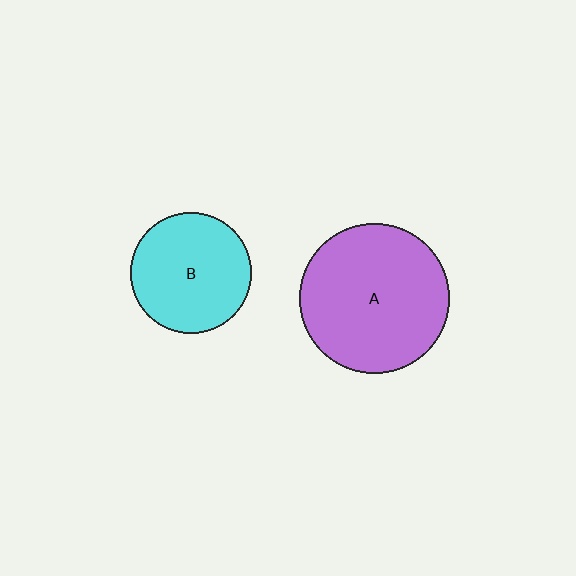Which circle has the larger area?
Circle A (purple).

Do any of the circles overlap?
No, none of the circles overlap.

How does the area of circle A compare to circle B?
Approximately 1.5 times.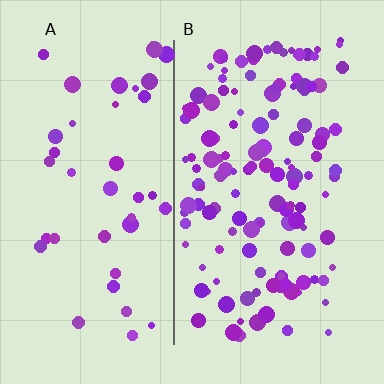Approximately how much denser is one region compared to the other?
Approximately 3.0× — region B over region A.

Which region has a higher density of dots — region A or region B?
B (the right).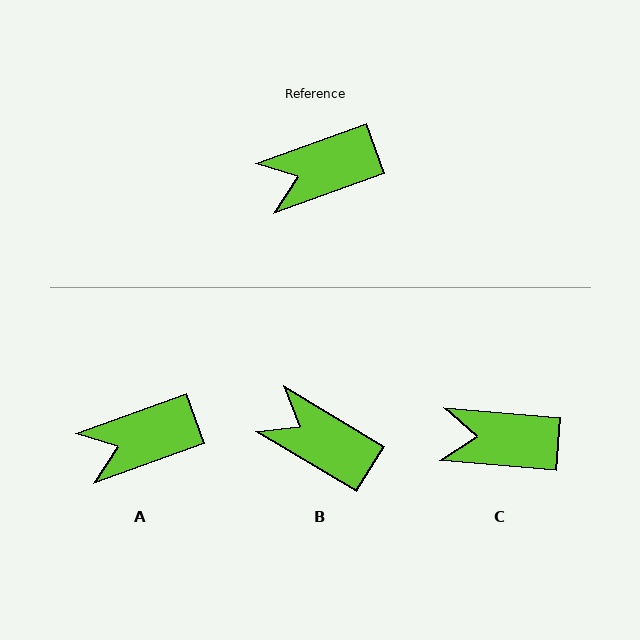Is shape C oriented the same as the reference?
No, it is off by about 25 degrees.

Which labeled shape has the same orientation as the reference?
A.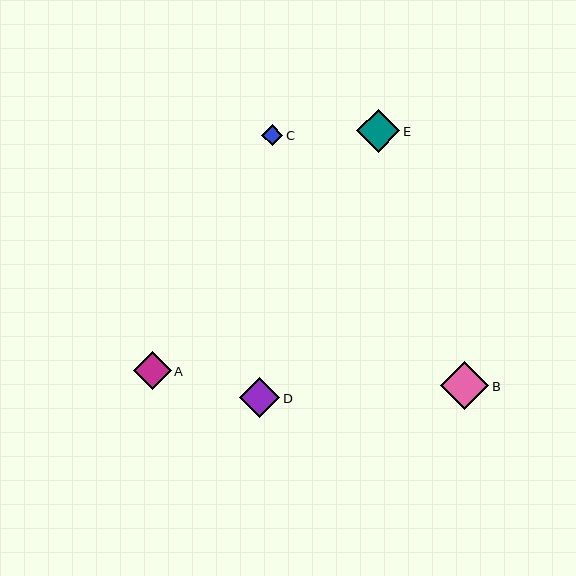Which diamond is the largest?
Diamond B is the largest with a size of approximately 48 pixels.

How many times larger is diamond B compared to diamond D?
Diamond B is approximately 1.2 times the size of diamond D.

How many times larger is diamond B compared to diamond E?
Diamond B is approximately 1.1 times the size of diamond E.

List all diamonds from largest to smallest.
From largest to smallest: B, E, D, A, C.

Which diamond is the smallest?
Diamond C is the smallest with a size of approximately 21 pixels.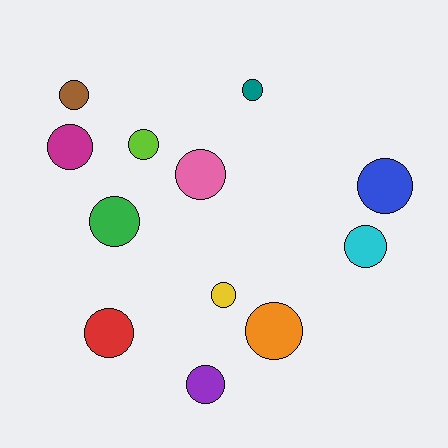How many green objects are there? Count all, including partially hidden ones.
There is 1 green object.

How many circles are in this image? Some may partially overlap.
There are 12 circles.